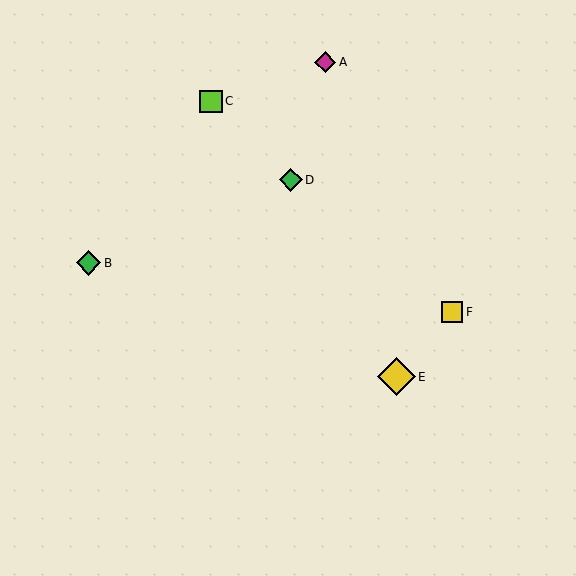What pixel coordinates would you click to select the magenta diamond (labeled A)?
Click at (325, 62) to select the magenta diamond A.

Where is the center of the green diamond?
The center of the green diamond is at (291, 180).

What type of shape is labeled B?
Shape B is a green diamond.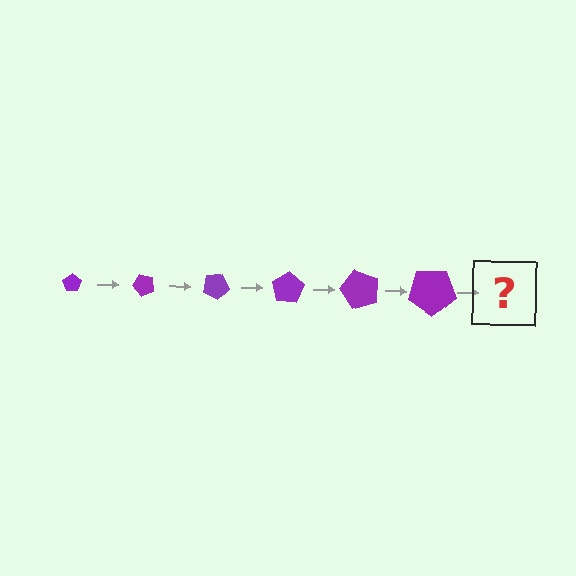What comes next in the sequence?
The next element should be a pentagon, larger than the previous one and rotated 300 degrees from the start.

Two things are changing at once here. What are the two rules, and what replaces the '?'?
The two rules are that the pentagon grows larger each step and it rotates 50 degrees each step. The '?' should be a pentagon, larger than the previous one and rotated 300 degrees from the start.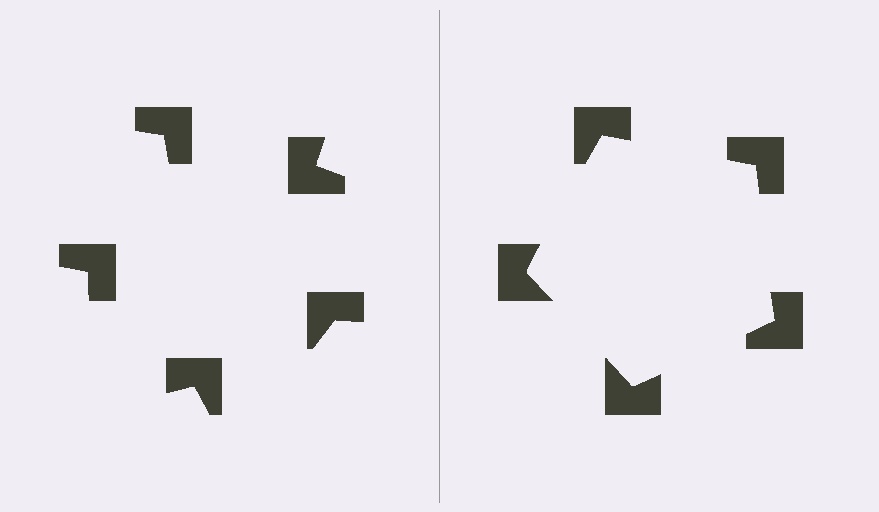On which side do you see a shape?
An illusory pentagon appears on the right side. On the left side the wedge cuts are rotated, so no coherent shape forms.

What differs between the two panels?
The notched squares are positioned identically on both sides; only the wedge orientations differ. On the right they align to a pentagon; on the left they are misaligned.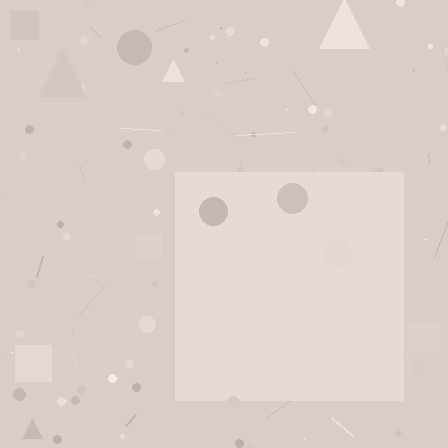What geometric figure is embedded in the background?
A square is embedded in the background.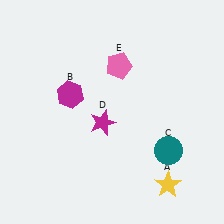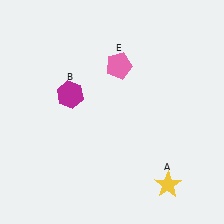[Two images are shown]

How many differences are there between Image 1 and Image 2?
There are 2 differences between the two images.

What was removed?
The teal circle (C), the magenta star (D) were removed in Image 2.